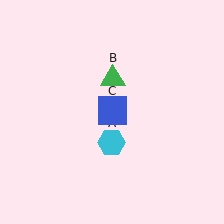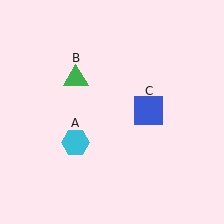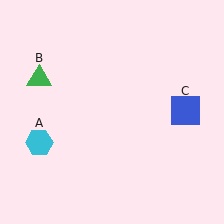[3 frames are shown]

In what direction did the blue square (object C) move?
The blue square (object C) moved right.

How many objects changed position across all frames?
3 objects changed position: cyan hexagon (object A), green triangle (object B), blue square (object C).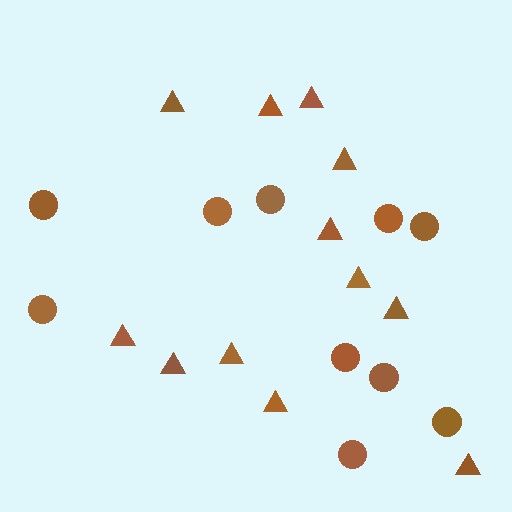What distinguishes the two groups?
There are 2 groups: one group of circles (10) and one group of triangles (12).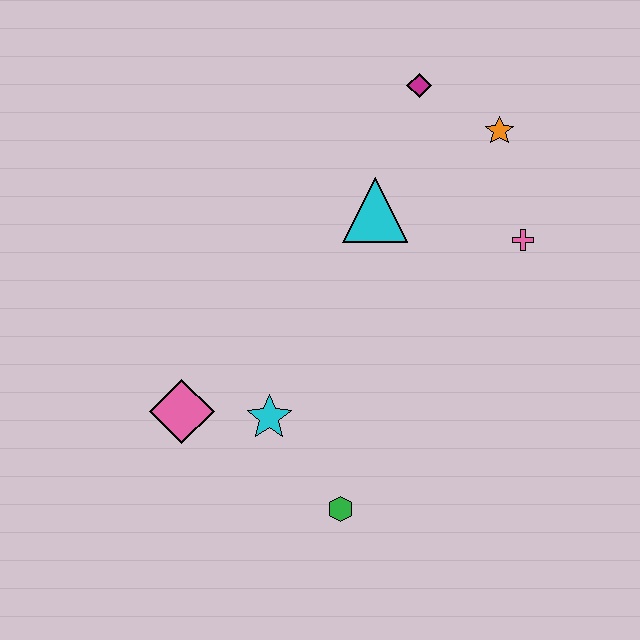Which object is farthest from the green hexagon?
The magenta diamond is farthest from the green hexagon.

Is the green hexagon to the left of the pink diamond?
No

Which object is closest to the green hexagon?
The cyan star is closest to the green hexagon.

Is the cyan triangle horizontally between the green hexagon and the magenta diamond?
Yes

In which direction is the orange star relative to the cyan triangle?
The orange star is to the right of the cyan triangle.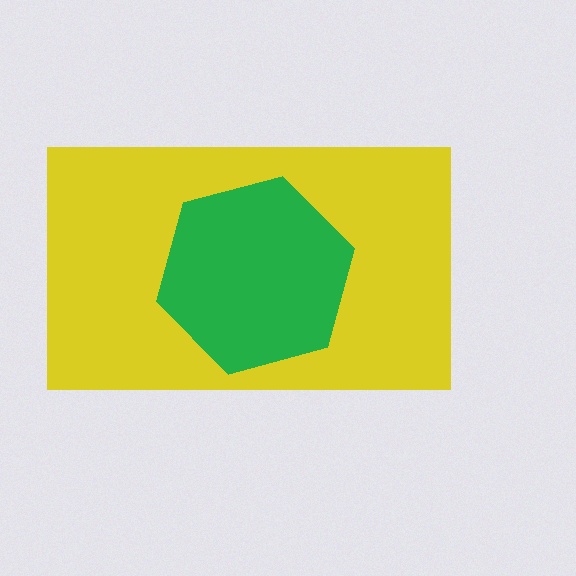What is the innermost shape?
The green hexagon.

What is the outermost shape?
The yellow rectangle.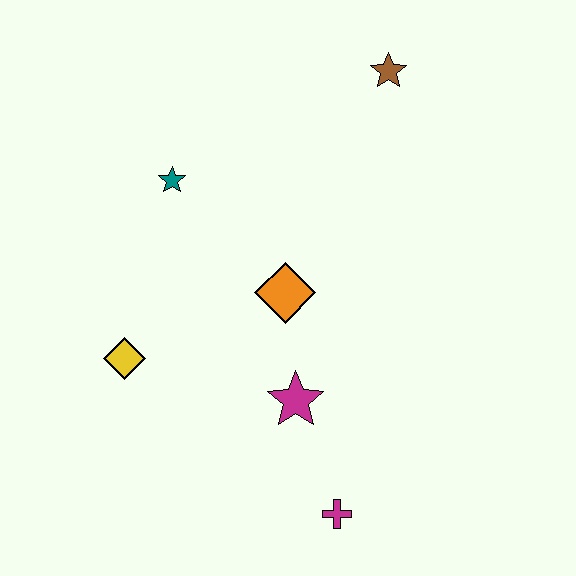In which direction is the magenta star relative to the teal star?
The magenta star is below the teal star.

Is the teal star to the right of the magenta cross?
No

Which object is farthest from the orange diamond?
The brown star is farthest from the orange diamond.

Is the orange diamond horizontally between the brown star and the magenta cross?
No